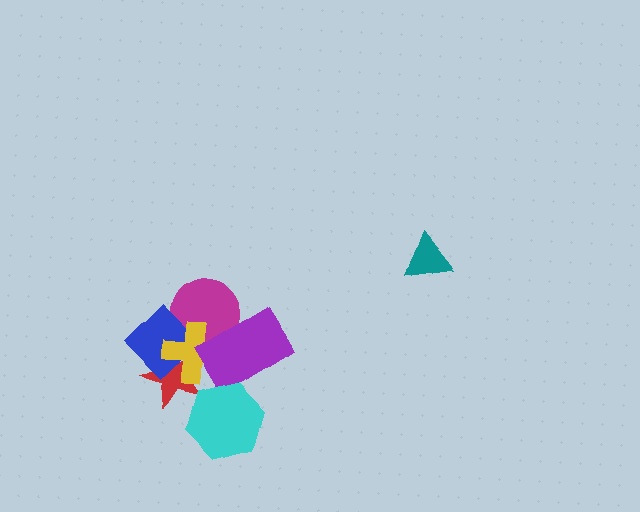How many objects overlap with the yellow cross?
4 objects overlap with the yellow cross.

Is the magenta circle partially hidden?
Yes, it is partially covered by another shape.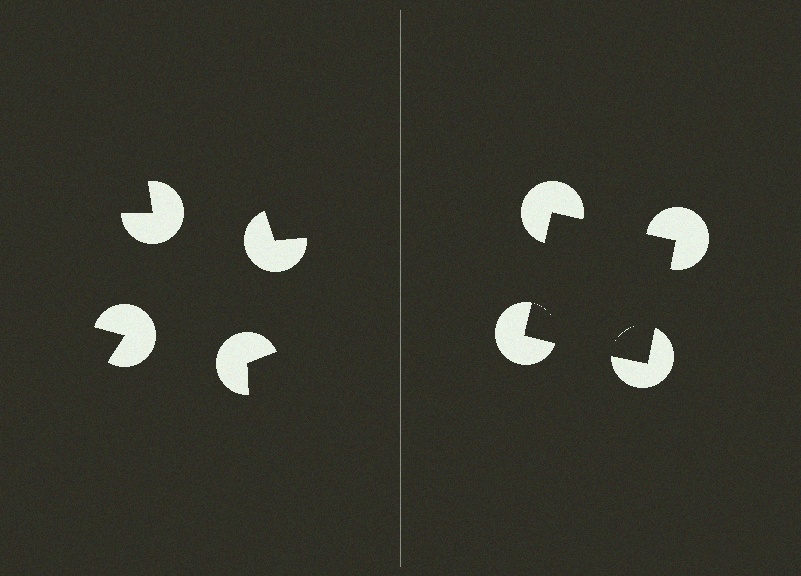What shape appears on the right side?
An illusory square.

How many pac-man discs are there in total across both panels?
8 — 4 on each side.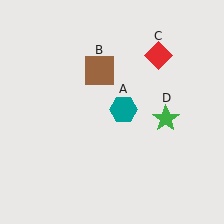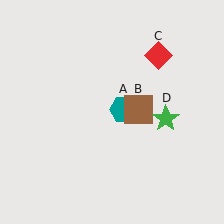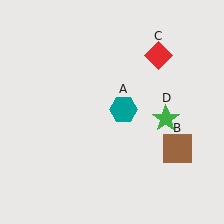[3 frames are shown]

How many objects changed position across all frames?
1 object changed position: brown square (object B).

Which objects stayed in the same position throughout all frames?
Teal hexagon (object A) and red diamond (object C) and green star (object D) remained stationary.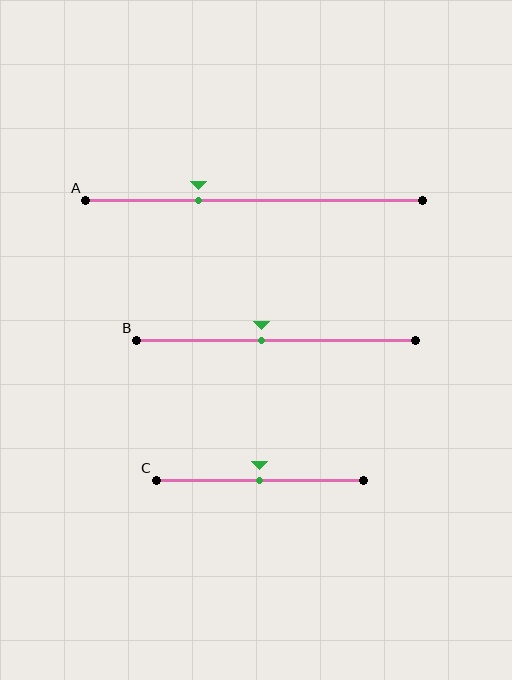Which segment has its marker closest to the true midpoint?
Segment C has its marker closest to the true midpoint.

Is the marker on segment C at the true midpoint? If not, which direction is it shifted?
Yes, the marker on segment C is at the true midpoint.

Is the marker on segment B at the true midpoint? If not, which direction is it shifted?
No, the marker on segment B is shifted to the left by about 5% of the segment length.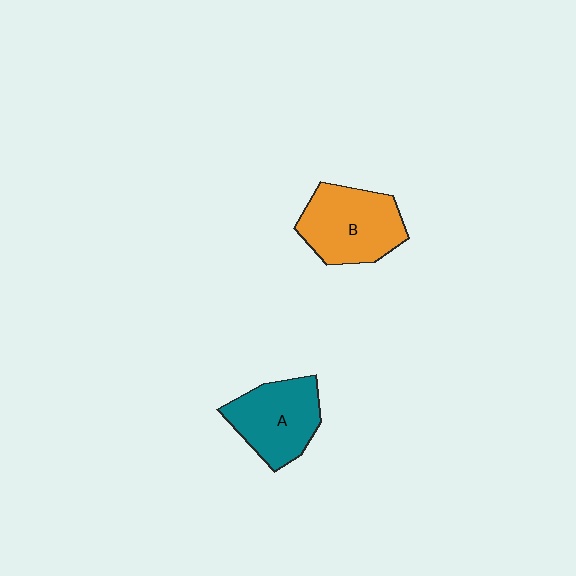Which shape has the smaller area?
Shape A (teal).